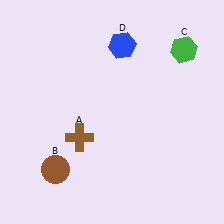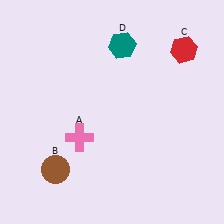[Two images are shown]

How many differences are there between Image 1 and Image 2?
There are 3 differences between the two images.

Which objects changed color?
A changed from brown to pink. C changed from green to red. D changed from blue to teal.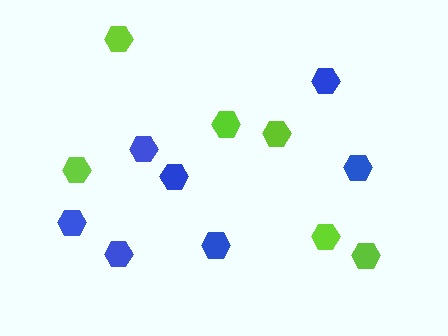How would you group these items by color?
There are 2 groups: one group of lime hexagons (6) and one group of blue hexagons (7).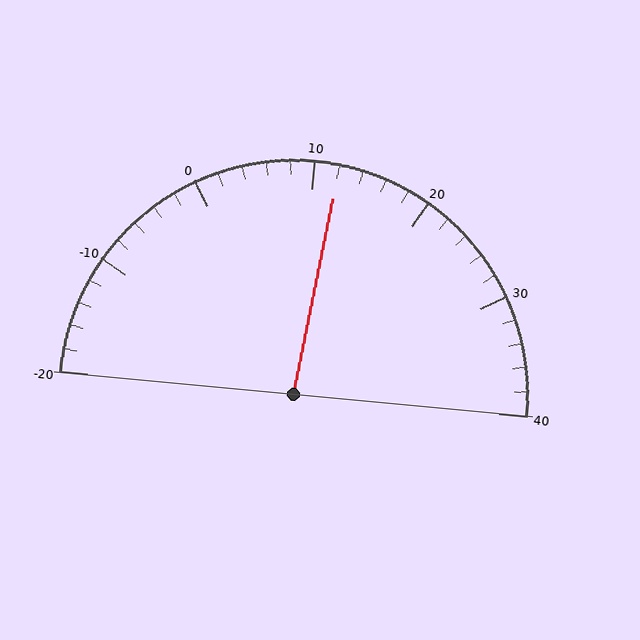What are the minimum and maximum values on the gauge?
The gauge ranges from -20 to 40.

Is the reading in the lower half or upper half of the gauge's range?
The reading is in the upper half of the range (-20 to 40).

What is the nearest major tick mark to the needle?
The nearest major tick mark is 10.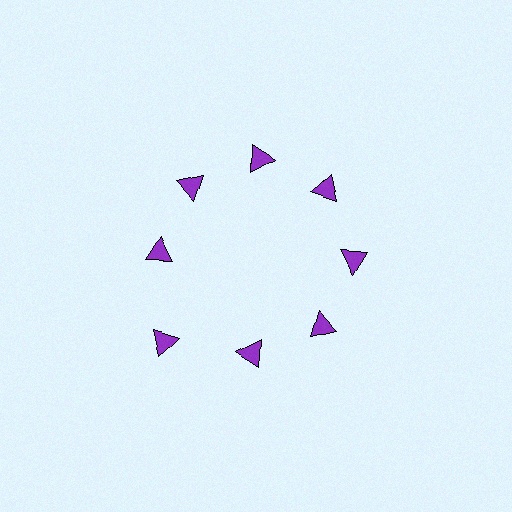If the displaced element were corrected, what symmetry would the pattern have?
It would have 8-fold rotational symmetry — the pattern would map onto itself every 45 degrees.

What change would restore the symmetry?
The symmetry would be restored by moving it inward, back onto the ring so that all 8 triangles sit at equal angles and equal distance from the center.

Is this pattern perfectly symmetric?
No. The 8 purple triangles are arranged in a ring, but one element near the 8 o'clock position is pushed outward from the center, breaking the 8-fold rotational symmetry.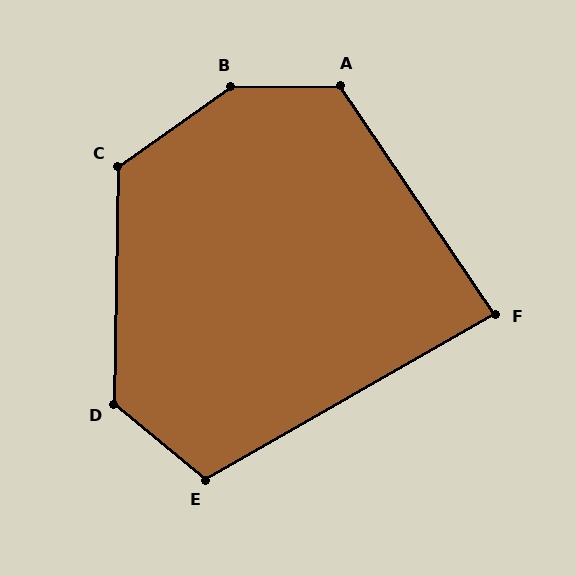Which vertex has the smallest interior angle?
F, at approximately 86 degrees.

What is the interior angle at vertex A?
Approximately 123 degrees (obtuse).